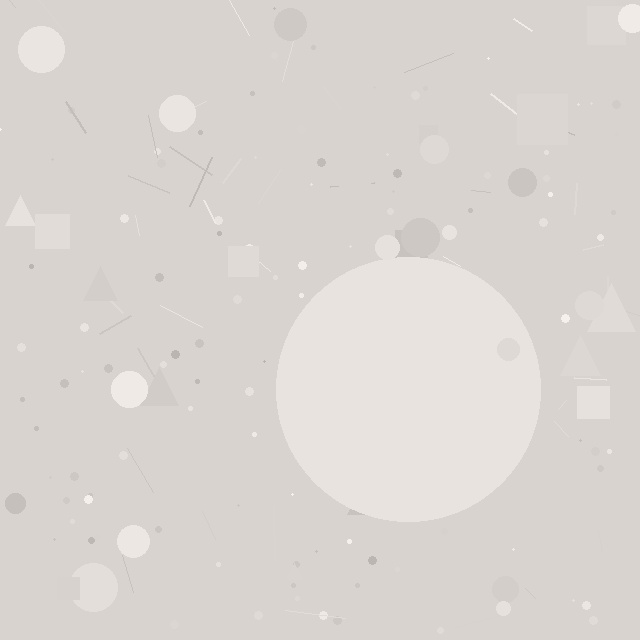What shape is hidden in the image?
A circle is hidden in the image.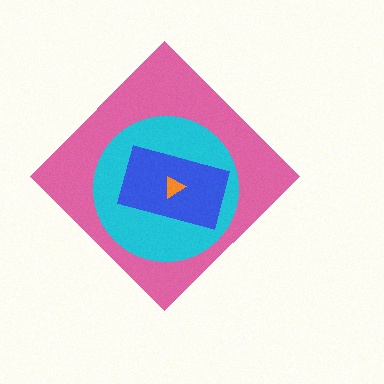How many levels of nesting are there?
4.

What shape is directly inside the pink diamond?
The cyan circle.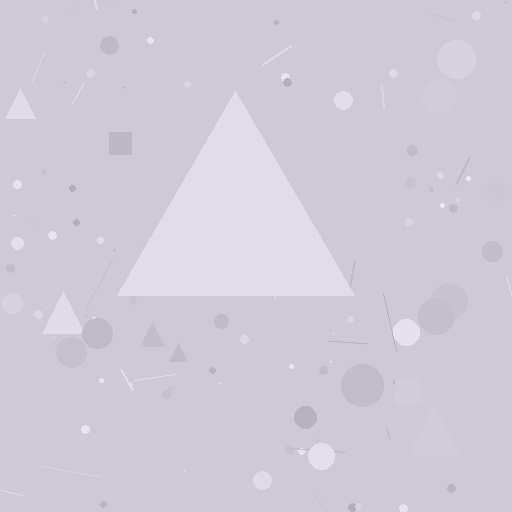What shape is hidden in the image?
A triangle is hidden in the image.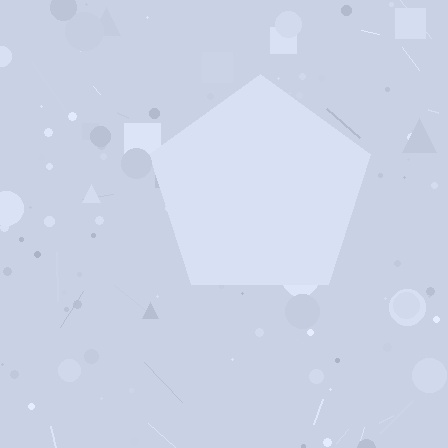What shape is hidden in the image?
A pentagon is hidden in the image.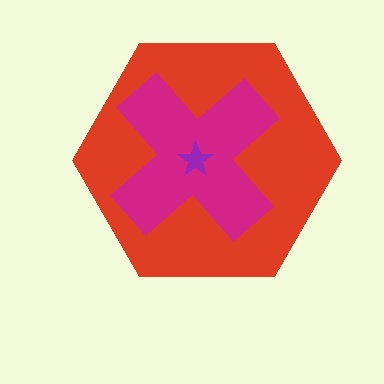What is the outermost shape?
The red hexagon.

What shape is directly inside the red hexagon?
The magenta cross.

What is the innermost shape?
The purple star.